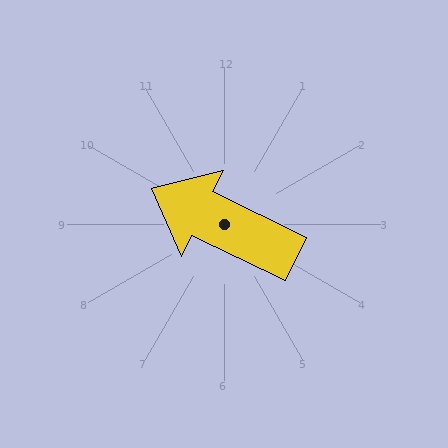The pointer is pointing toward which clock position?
Roughly 10 o'clock.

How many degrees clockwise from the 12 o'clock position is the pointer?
Approximately 296 degrees.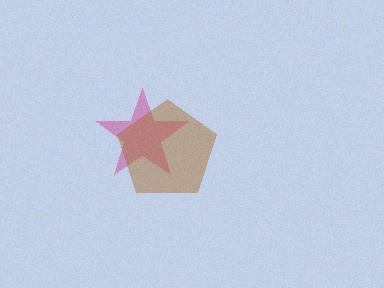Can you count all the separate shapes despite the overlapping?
Yes, there are 2 separate shapes.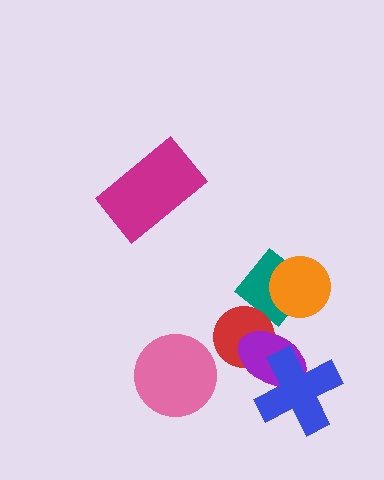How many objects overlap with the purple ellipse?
2 objects overlap with the purple ellipse.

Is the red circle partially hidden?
Yes, it is partially covered by another shape.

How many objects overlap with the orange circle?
1 object overlaps with the orange circle.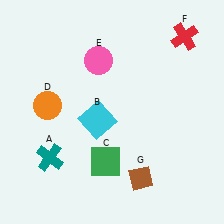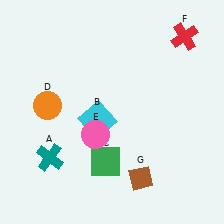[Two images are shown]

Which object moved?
The pink circle (E) moved down.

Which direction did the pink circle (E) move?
The pink circle (E) moved down.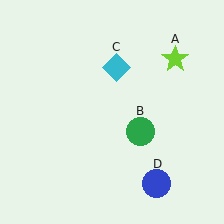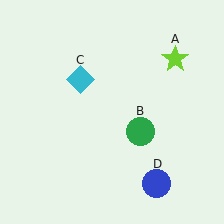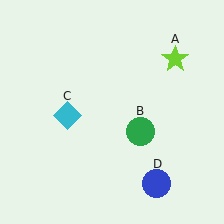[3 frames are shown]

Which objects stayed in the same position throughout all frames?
Lime star (object A) and green circle (object B) and blue circle (object D) remained stationary.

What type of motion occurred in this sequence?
The cyan diamond (object C) rotated counterclockwise around the center of the scene.